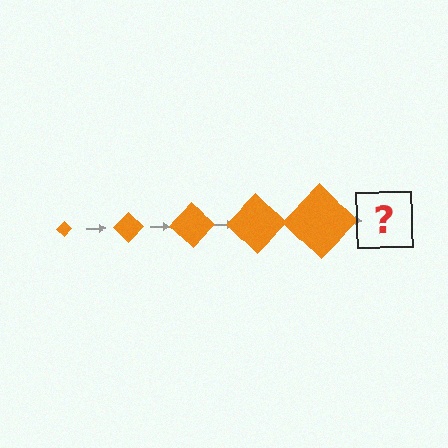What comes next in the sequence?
The next element should be an orange diamond, larger than the previous one.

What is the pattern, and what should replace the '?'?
The pattern is that the diamond gets progressively larger each step. The '?' should be an orange diamond, larger than the previous one.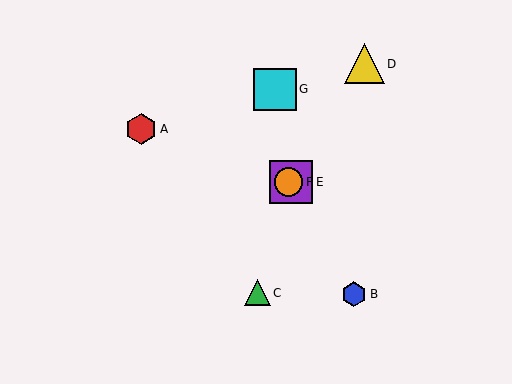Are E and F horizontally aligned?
Yes, both are at y≈182.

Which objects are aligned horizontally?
Objects E, F are aligned horizontally.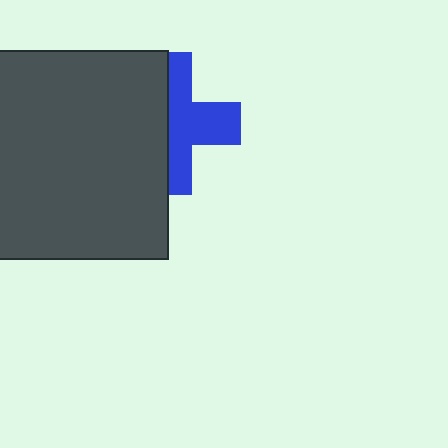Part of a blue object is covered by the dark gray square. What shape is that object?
It is a cross.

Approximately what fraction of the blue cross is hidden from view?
Roughly 50% of the blue cross is hidden behind the dark gray square.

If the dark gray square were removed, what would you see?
You would see the complete blue cross.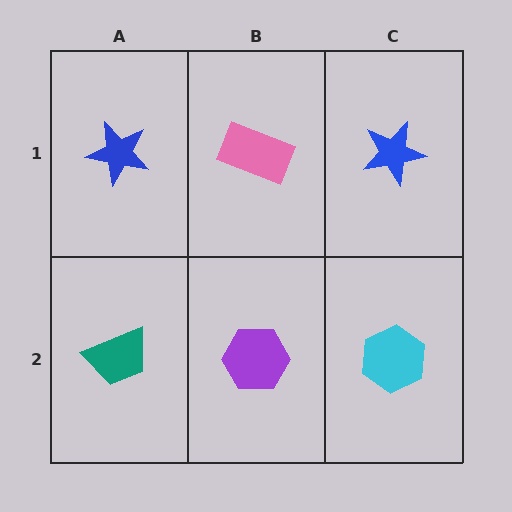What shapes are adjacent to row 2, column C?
A blue star (row 1, column C), a purple hexagon (row 2, column B).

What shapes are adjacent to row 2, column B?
A pink rectangle (row 1, column B), a teal trapezoid (row 2, column A), a cyan hexagon (row 2, column C).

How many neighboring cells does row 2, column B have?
3.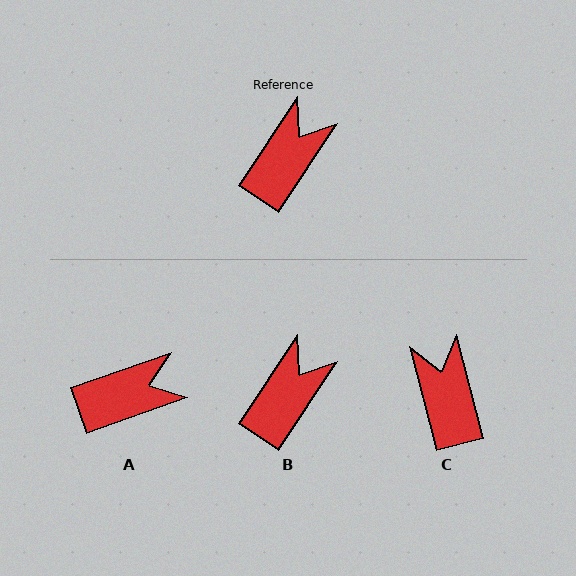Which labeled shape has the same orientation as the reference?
B.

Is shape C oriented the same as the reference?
No, it is off by about 48 degrees.